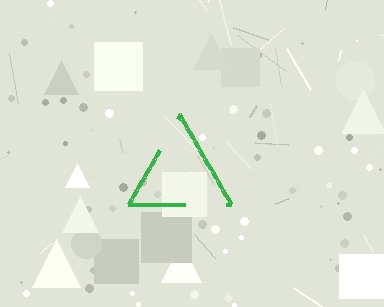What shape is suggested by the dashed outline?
The dashed outline suggests a triangle.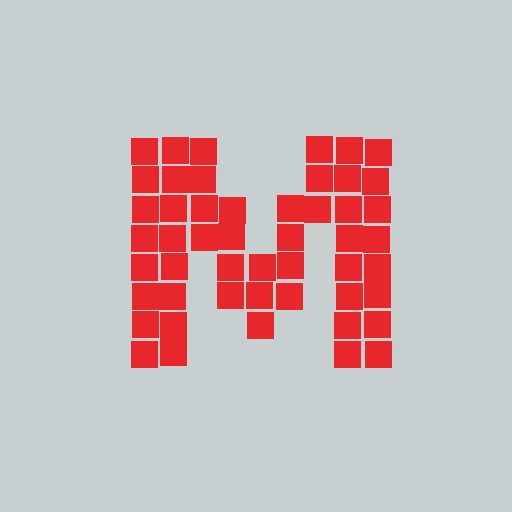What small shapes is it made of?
It is made of small squares.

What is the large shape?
The large shape is the letter M.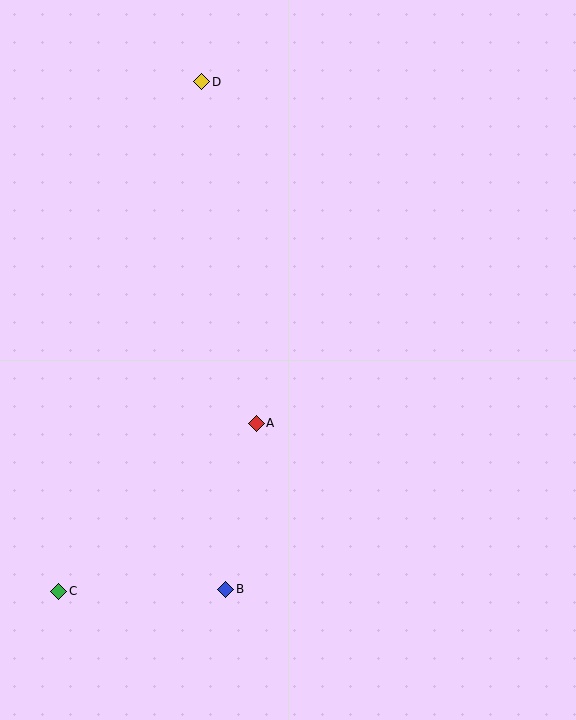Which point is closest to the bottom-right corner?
Point B is closest to the bottom-right corner.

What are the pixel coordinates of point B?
Point B is at (226, 589).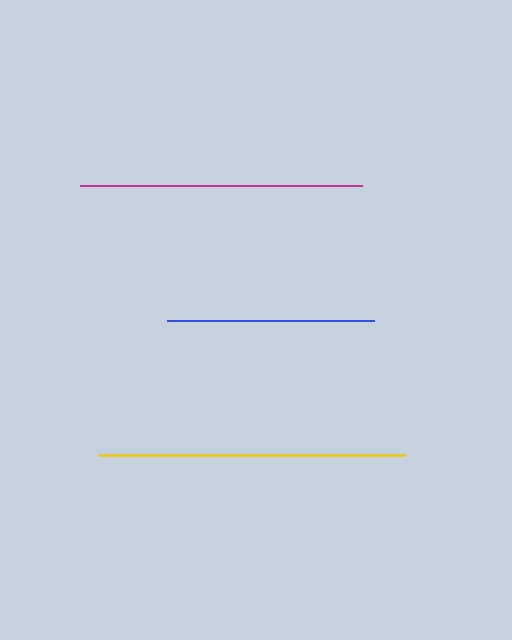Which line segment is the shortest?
The blue line is the shortest at approximately 207 pixels.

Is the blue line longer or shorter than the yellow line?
The yellow line is longer than the blue line.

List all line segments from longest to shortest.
From longest to shortest: yellow, magenta, blue.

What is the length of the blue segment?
The blue segment is approximately 207 pixels long.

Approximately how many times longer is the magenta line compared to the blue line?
The magenta line is approximately 1.4 times the length of the blue line.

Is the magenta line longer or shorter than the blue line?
The magenta line is longer than the blue line.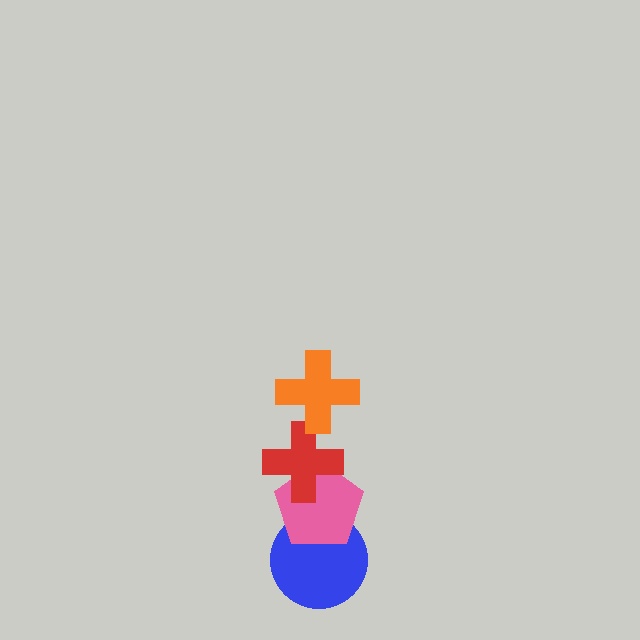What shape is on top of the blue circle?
The pink pentagon is on top of the blue circle.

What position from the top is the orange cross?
The orange cross is 1st from the top.